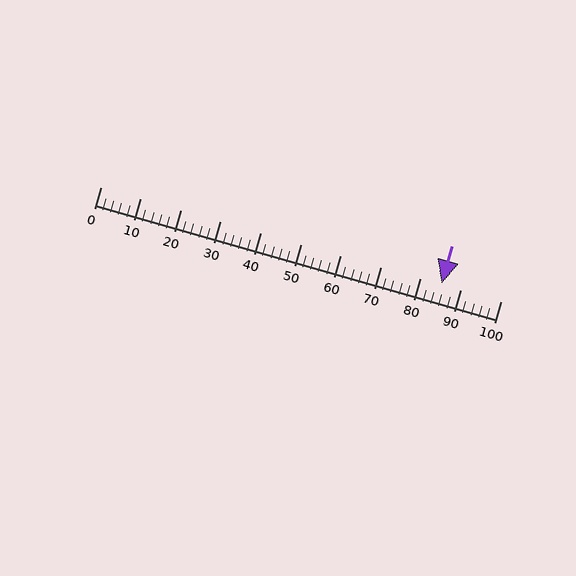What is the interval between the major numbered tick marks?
The major tick marks are spaced 10 units apart.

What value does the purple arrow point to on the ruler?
The purple arrow points to approximately 85.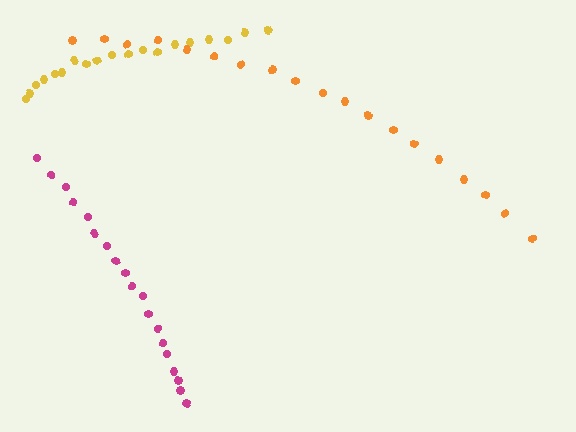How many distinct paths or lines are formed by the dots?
There are 3 distinct paths.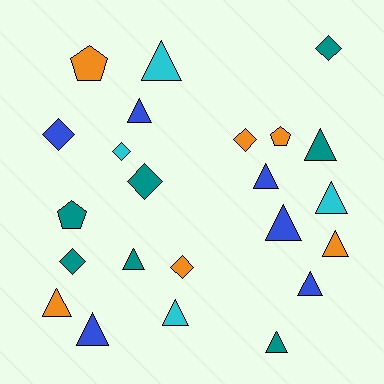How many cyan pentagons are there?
There are no cyan pentagons.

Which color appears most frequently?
Teal, with 7 objects.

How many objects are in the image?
There are 23 objects.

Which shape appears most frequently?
Triangle, with 13 objects.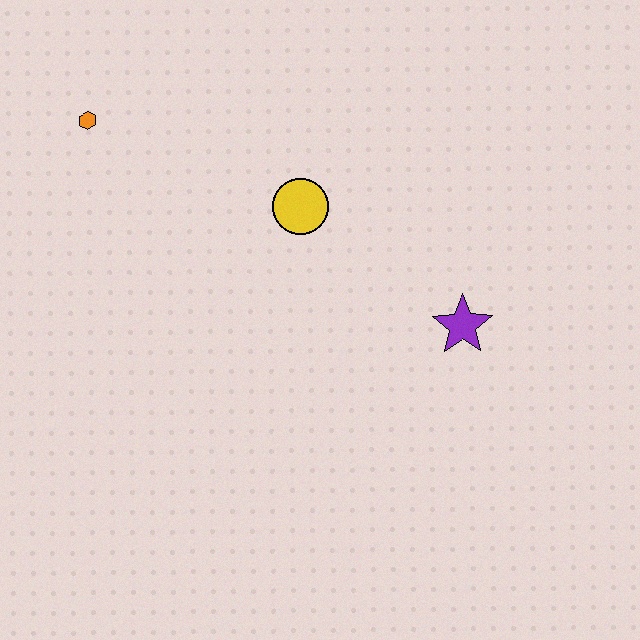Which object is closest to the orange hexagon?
The yellow circle is closest to the orange hexagon.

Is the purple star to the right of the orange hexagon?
Yes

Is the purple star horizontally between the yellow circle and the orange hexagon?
No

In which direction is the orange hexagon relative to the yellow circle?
The orange hexagon is to the left of the yellow circle.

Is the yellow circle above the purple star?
Yes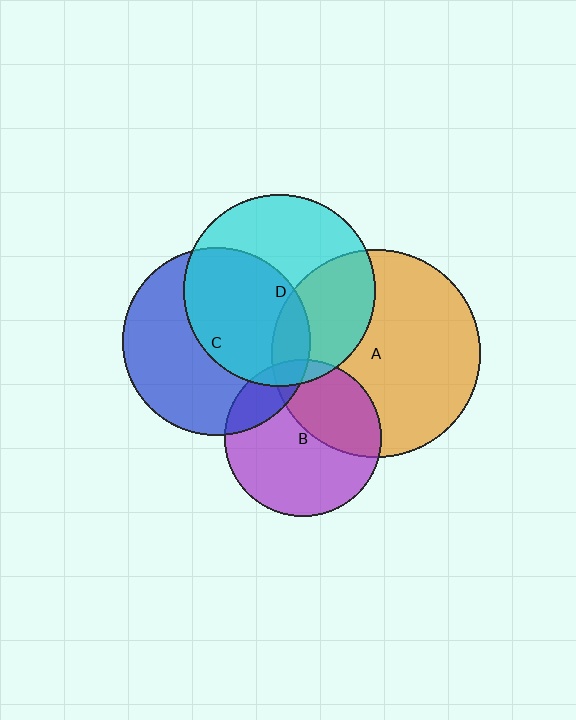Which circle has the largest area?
Circle A (orange).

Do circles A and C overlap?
Yes.